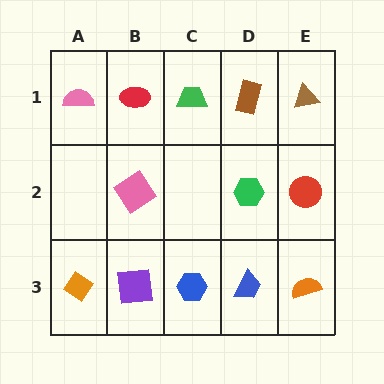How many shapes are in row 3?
5 shapes.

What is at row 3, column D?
A blue trapezoid.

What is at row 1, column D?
A brown rectangle.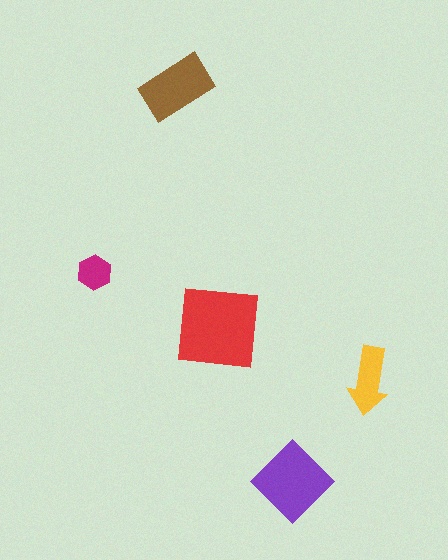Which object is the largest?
The red square.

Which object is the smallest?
The magenta hexagon.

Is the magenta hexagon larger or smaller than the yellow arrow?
Smaller.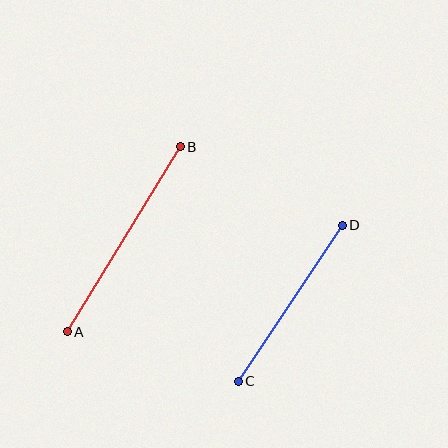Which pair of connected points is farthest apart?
Points A and B are farthest apart.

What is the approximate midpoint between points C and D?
The midpoint is at approximately (290, 303) pixels.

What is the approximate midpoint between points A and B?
The midpoint is at approximately (124, 239) pixels.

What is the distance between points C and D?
The distance is approximately 187 pixels.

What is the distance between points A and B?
The distance is approximately 217 pixels.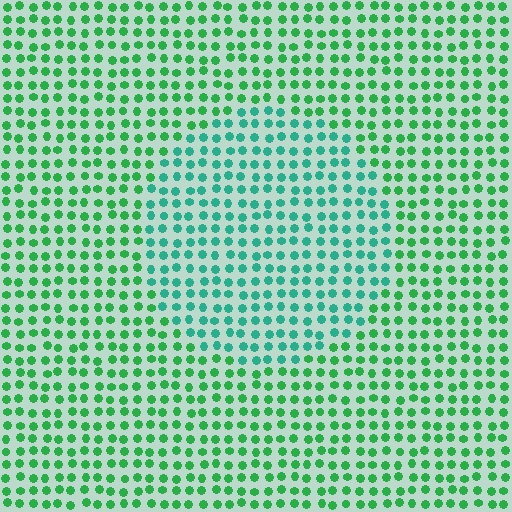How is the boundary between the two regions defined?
The boundary is defined purely by a slight shift in hue (about 30 degrees). Spacing, size, and orientation are identical on both sides.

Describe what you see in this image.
The image is filled with small green elements in a uniform arrangement. A circle-shaped region is visible where the elements are tinted to a slightly different hue, forming a subtle color boundary.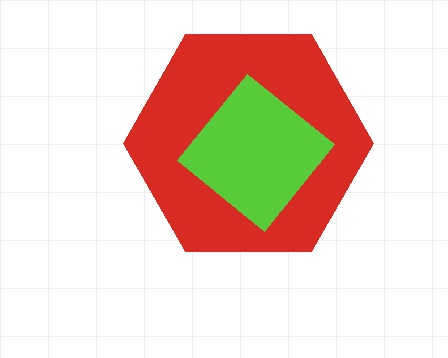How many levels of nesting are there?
2.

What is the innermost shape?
The lime diamond.